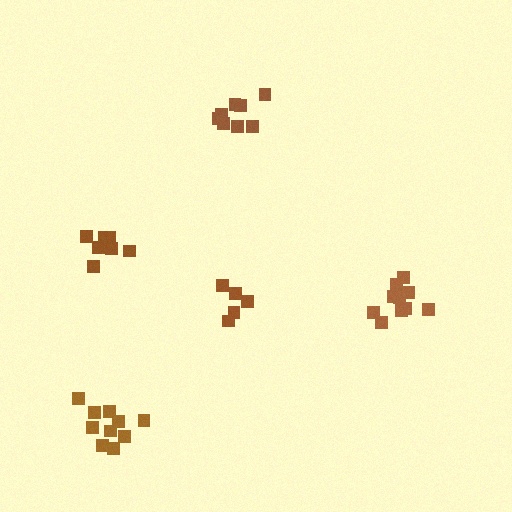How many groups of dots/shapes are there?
There are 5 groups.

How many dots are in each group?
Group 1: 5 dots, Group 2: 11 dots, Group 3: 9 dots, Group 4: 8 dots, Group 5: 10 dots (43 total).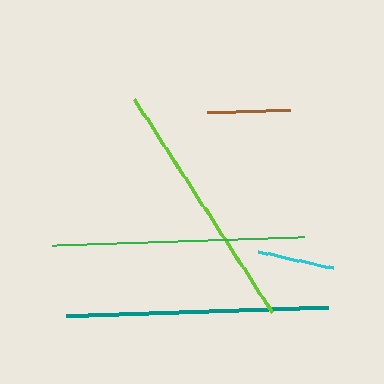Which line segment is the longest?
The teal line is the longest at approximately 262 pixels.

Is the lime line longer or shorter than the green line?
The lime line is longer than the green line.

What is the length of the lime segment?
The lime segment is approximately 254 pixels long.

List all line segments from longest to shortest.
From longest to shortest: teal, lime, green, brown, cyan.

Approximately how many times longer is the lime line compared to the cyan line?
The lime line is approximately 3.3 times the length of the cyan line.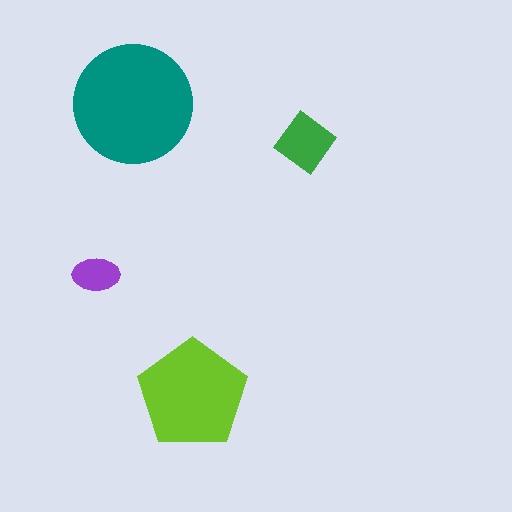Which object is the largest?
The teal circle.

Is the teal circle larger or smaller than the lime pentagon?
Larger.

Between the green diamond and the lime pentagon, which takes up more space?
The lime pentagon.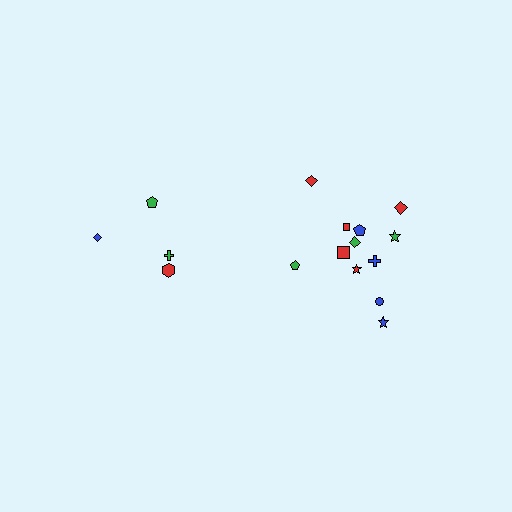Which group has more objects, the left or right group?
The right group.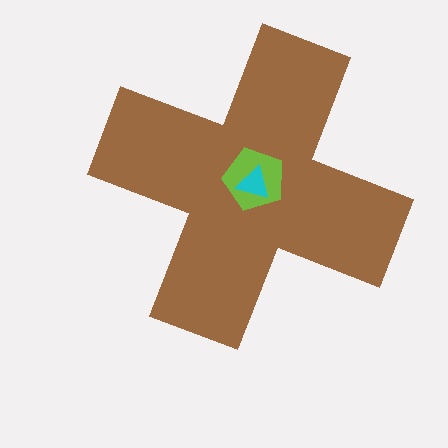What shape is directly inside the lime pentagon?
The cyan triangle.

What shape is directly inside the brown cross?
The lime pentagon.